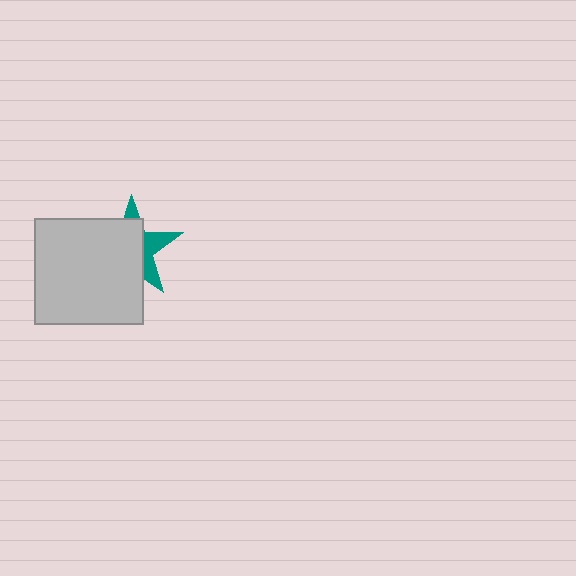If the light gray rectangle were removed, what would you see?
You would see the complete teal star.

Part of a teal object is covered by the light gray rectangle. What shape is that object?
It is a star.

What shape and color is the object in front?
The object in front is a light gray rectangle.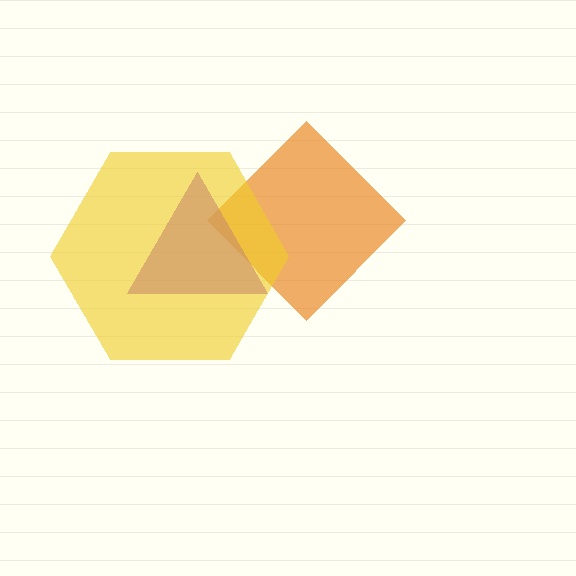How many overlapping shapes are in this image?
There are 3 overlapping shapes in the image.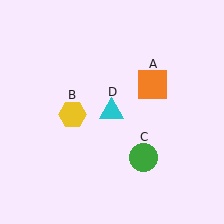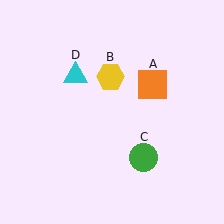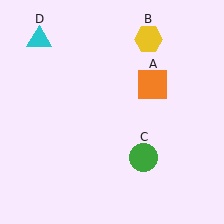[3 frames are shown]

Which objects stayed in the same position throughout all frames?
Orange square (object A) and green circle (object C) remained stationary.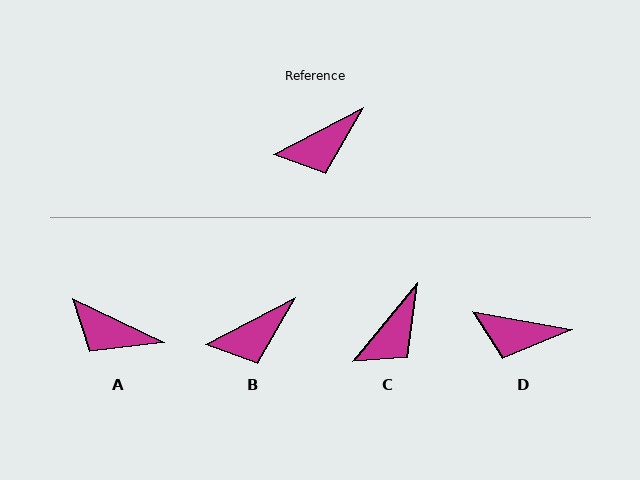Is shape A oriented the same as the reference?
No, it is off by about 53 degrees.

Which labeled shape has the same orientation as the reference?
B.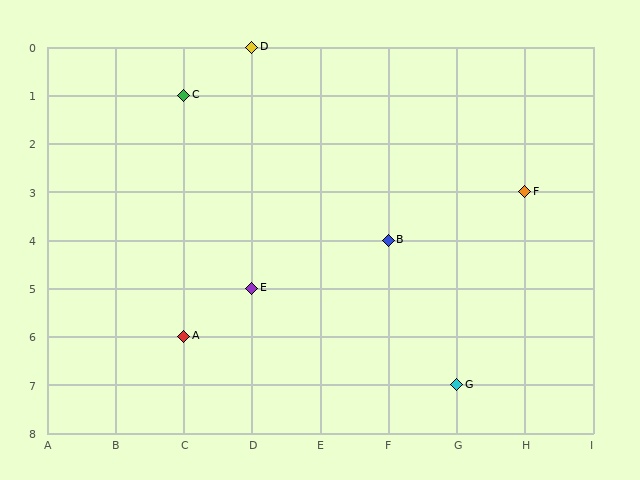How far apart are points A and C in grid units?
Points A and C are 5 rows apart.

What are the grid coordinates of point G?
Point G is at grid coordinates (G, 7).